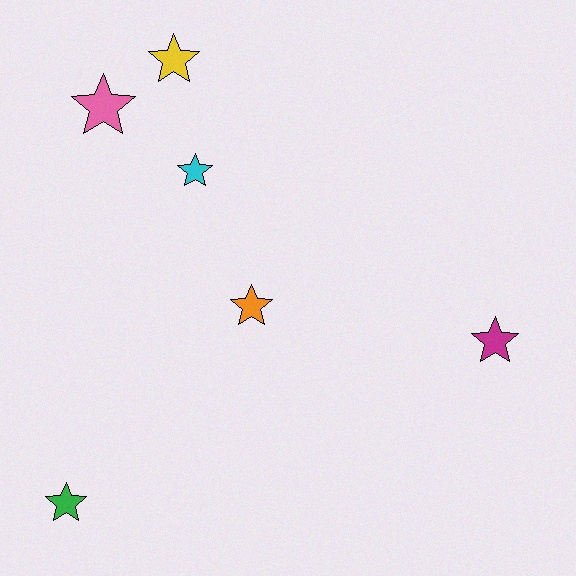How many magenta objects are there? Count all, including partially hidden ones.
There is 1 magenta object.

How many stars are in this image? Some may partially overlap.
There are 6 stars.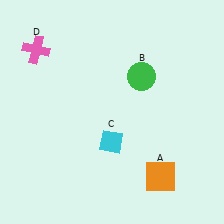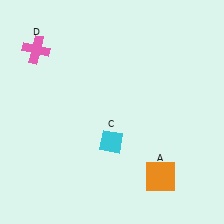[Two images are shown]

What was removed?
The green circle (B) was removed in Image 2.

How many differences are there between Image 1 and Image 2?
There is 1 difference between the two images.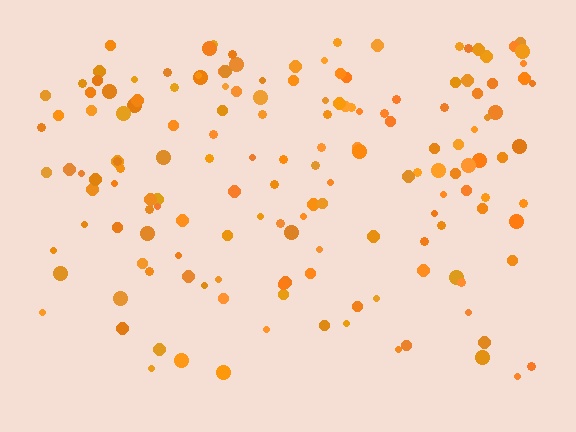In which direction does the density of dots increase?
From bottom to top, with the top side densest.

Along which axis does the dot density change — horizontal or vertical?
Vertical.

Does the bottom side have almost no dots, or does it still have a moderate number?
Still a moderate number, just noticeably fewer than the top.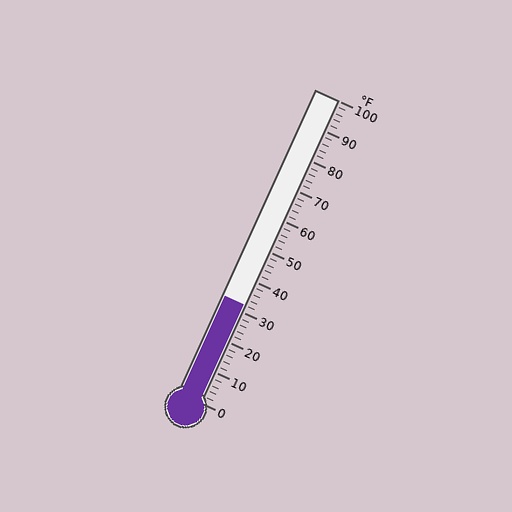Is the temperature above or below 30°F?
The temperature is above 30°F.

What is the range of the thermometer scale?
The thermometer scale ranges from 0°F to 100°F.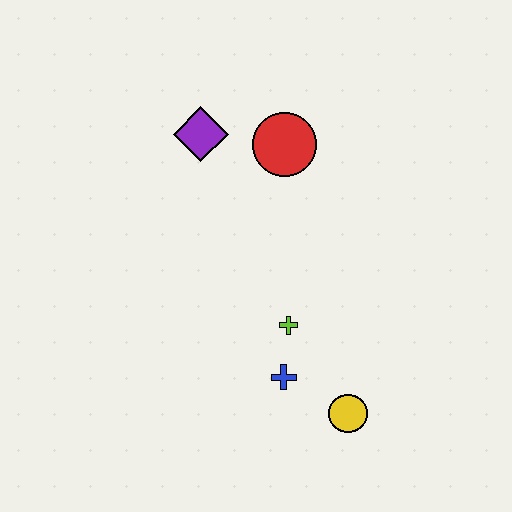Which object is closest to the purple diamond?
The red circle is closest to the purple diamond.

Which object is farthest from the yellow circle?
The purple diamond is farthest from the yellow circle.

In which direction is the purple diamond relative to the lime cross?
The purple diamond is above the lime cross.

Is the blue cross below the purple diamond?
Yes